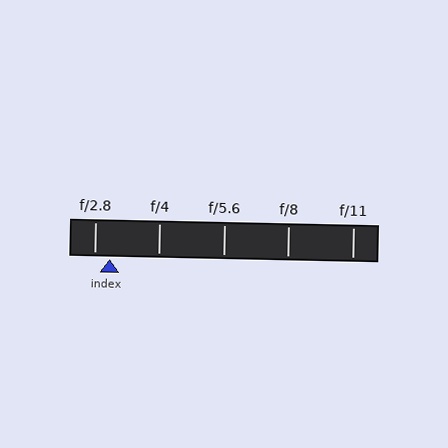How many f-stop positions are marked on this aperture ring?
There are 5 f-stop positions marked.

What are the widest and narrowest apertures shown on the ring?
The widest aperture shown is f/2.8 and the narrowest is f/11.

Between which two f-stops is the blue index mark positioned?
The index mark is between f/2.8 and f/4.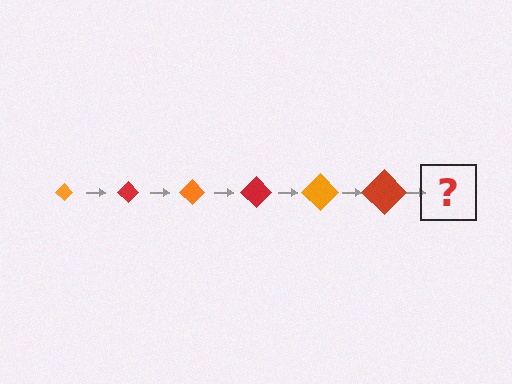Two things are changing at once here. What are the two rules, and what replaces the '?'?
The two rules are that the diamond grows larger each step and the color cycles through orange and red. The '?' should be an orange diamond, larger than the previous one.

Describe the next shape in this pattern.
It should be an orange diamond, larger than the previous one.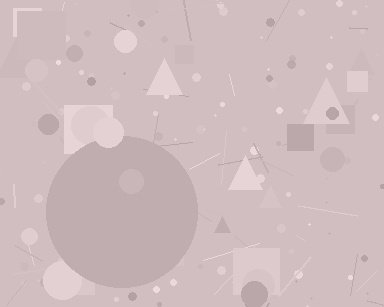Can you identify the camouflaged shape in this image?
The camouflaged shape is a circle.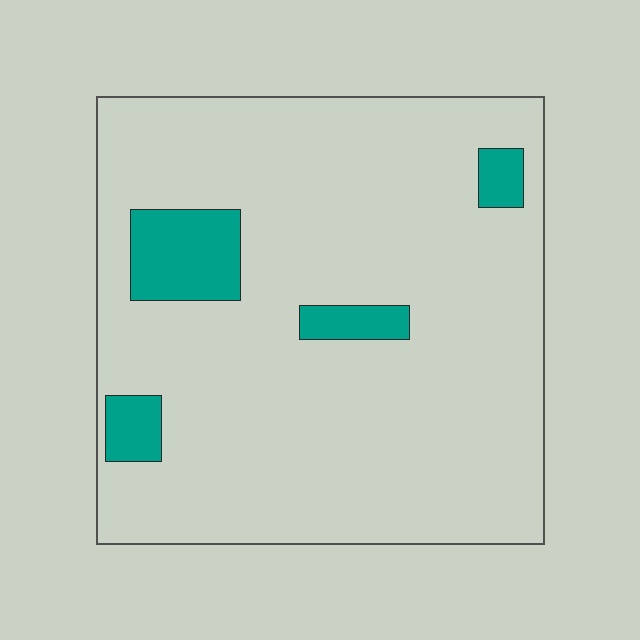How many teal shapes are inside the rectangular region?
4.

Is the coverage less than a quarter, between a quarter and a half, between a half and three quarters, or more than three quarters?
Less than a quarter.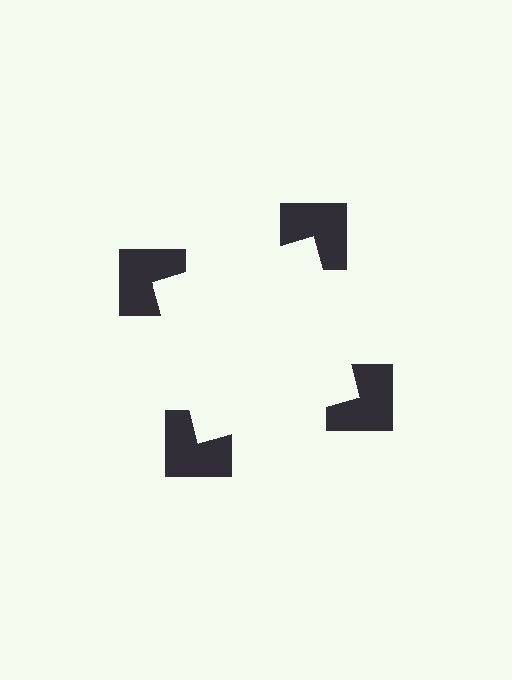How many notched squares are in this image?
There are 4 — one at each vertex of the illusory square.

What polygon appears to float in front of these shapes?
An illusory square — its edges are inferred from the aligned wedge cuts in the notched squares, not physically drawn.